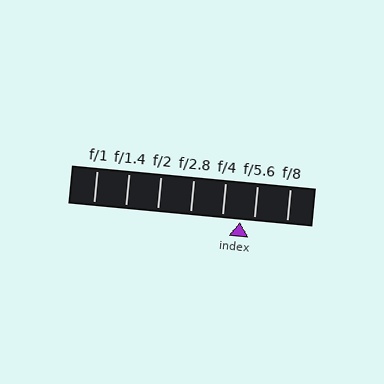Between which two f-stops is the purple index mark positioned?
The index mark is between f/4 and f/5.6.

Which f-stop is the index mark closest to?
The index mark is closest to f/5.6.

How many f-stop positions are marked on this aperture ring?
There are 7 f-stop positions marked.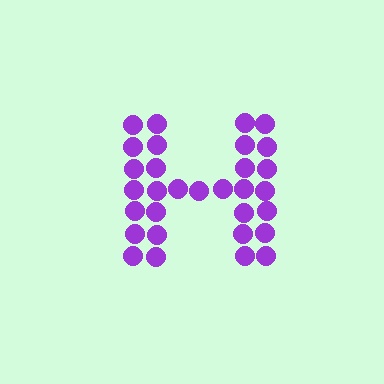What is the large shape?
The large shape is the letter H.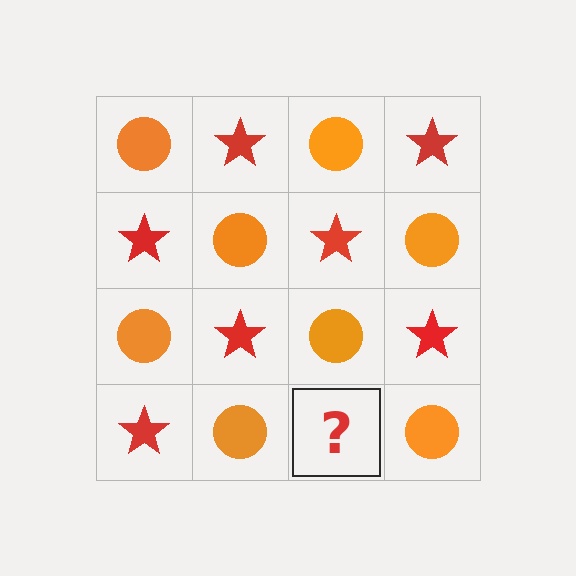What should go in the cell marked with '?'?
The missing cell should contain a red star.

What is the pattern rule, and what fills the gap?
The rule is that it alternates orange circle and red star in a checkerboard pattern. The gap should be filled with a red star.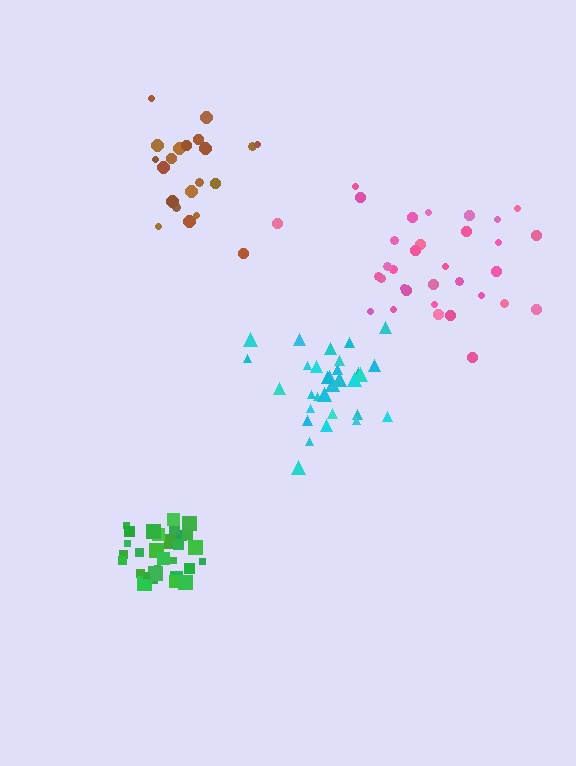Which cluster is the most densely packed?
Green.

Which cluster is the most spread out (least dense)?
Pink.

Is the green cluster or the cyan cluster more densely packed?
Green.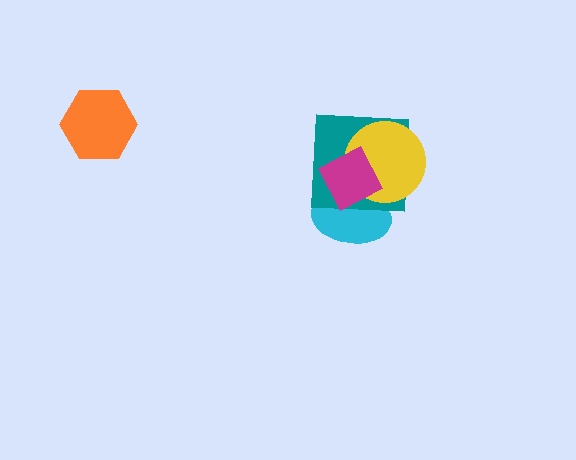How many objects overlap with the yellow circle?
3 objects overlap with the yellow circle.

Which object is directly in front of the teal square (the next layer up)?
The yellow circle is directly in front of the teal square.